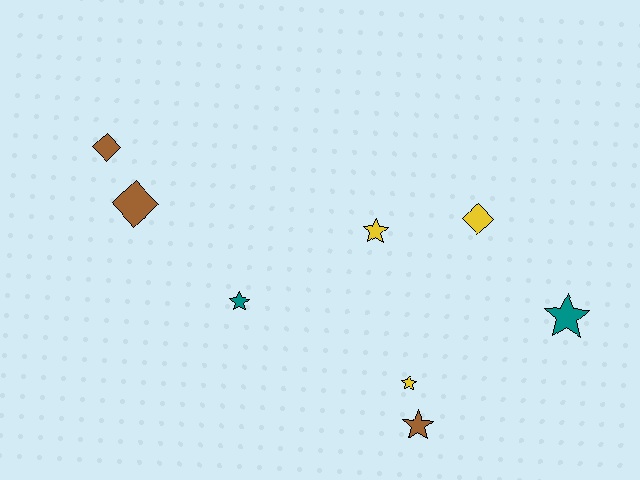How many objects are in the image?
There are 8 objects.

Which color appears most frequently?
Yellow, with 3 objects.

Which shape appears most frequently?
Star, with 5 objects.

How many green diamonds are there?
There are no green diamonds.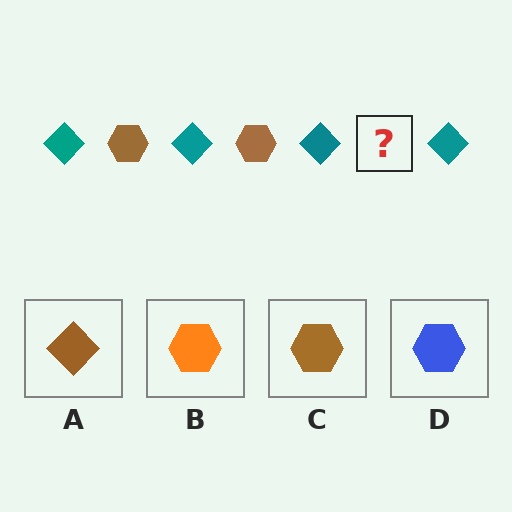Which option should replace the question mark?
Option C.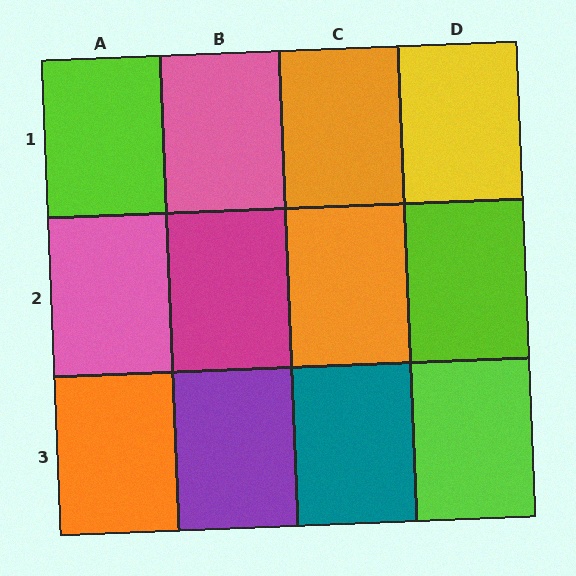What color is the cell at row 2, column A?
Pink.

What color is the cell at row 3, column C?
Teal.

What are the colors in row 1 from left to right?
Lime, pink, orange, yellow.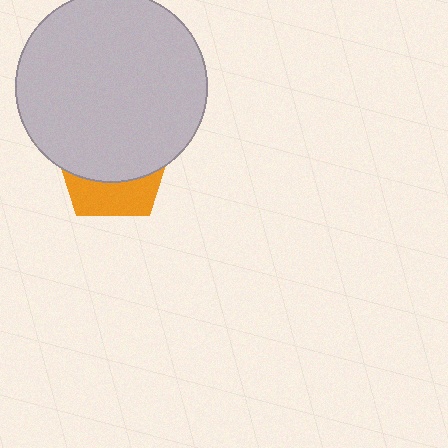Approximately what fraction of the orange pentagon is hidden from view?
Roughly 65% of the orange pentagon is hidden behind the light gray circle.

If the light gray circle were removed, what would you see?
You would see the complete orange pentagon.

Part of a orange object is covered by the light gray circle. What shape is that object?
It is a pentagon.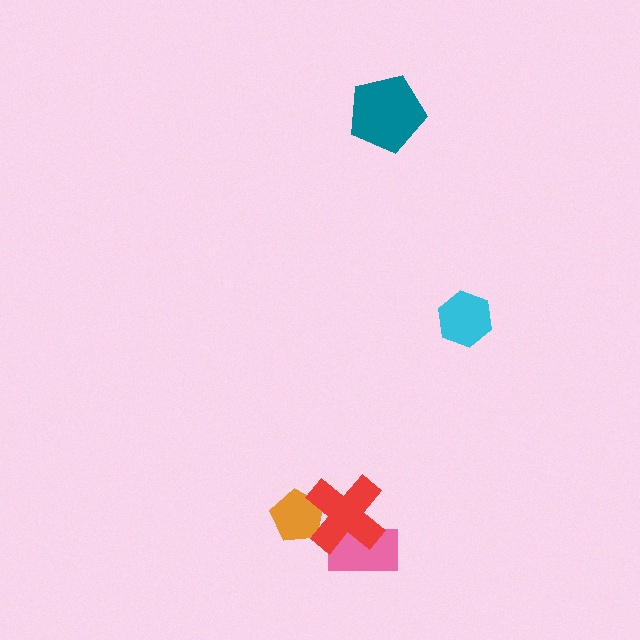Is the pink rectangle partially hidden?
Yes, it is partially covered by another shape.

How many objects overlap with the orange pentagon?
1 object overlaps with the orange pentagon.